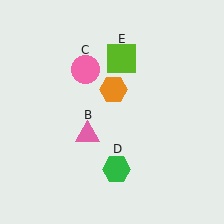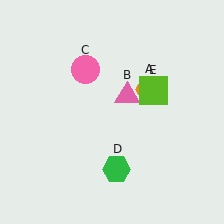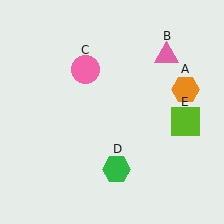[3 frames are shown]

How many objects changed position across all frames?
3 objects changed position: orange hexagon (object A), pink triangle (object B), lime square (object E).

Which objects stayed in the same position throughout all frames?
Pink circle (object C) and green hexagon (object D) remained stationary.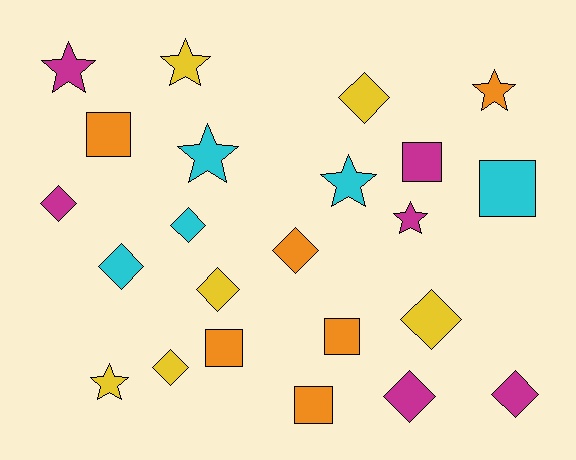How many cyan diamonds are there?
There are 2 cyan diamonds.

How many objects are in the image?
There are 23 objects.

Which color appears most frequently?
Orange, with 6 objects.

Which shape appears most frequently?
Diamond, with 10 objects.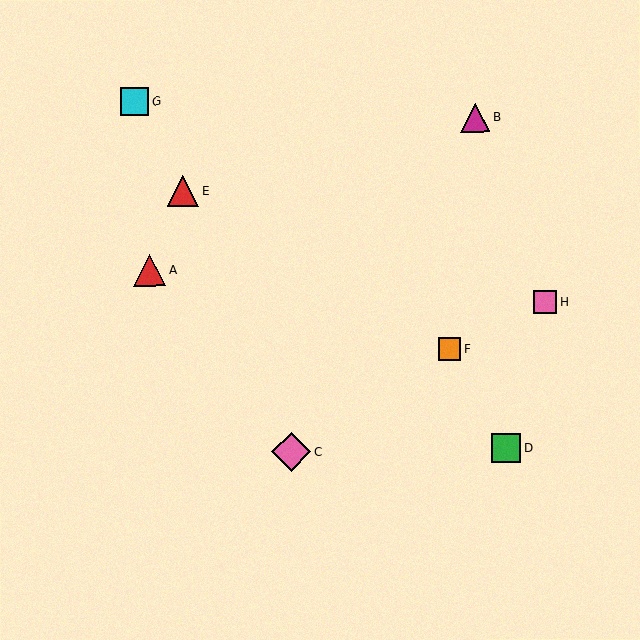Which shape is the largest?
The pink diamond (labeled C) is the largest.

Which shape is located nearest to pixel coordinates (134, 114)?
The cyan square (labeled G) at (135, 101) is nearest to that location.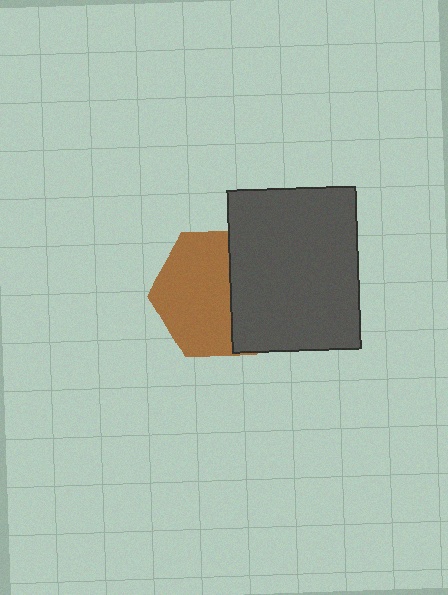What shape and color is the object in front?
The object in front is a dark gray rectangle.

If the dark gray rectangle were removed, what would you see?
You would see the complete brown hexagon.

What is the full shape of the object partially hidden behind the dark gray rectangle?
The partially hidden object is a brown hexagon.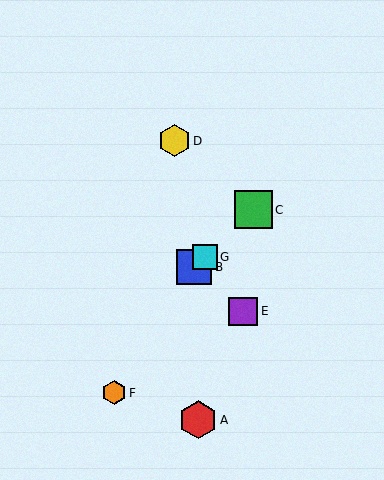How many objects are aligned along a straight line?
3 objects (B, C, G) are aligned along a straight line.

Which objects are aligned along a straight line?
Objects B, C, G are aligned along a straight line.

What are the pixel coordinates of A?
Object A is at (198, 420).